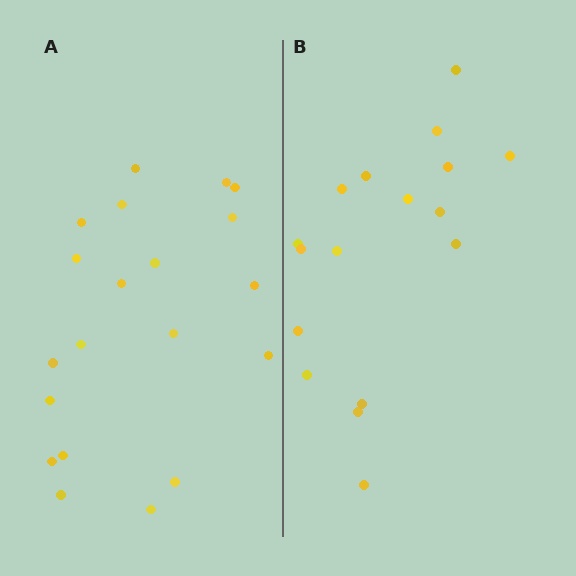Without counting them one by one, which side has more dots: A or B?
Region A (the left region) has more dots.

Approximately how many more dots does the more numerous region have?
Region A has just a few more — roughly 2 or 3 more dots than region B.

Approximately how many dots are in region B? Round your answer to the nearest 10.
About 20 dots. (The exact count is 17, which rounds to 20.)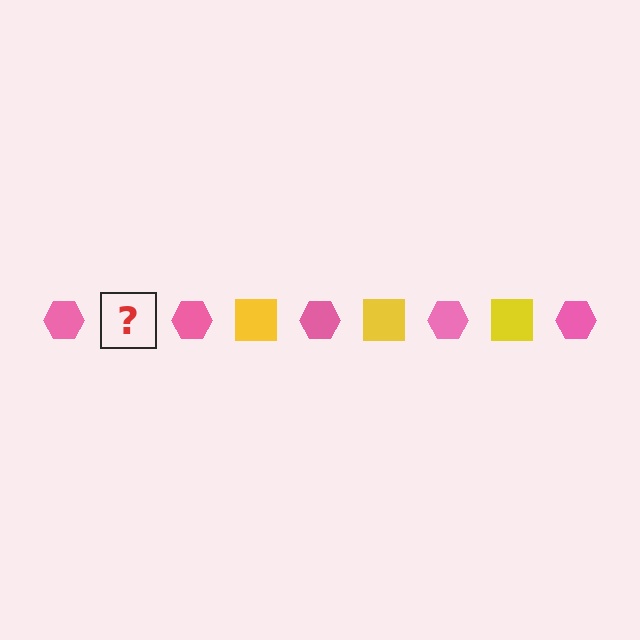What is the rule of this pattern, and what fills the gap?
The rule is that the pattern alternates between pink hexagon and yellow square. The gap should be filled with a yellow square.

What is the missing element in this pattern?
The missing element is a yellow square.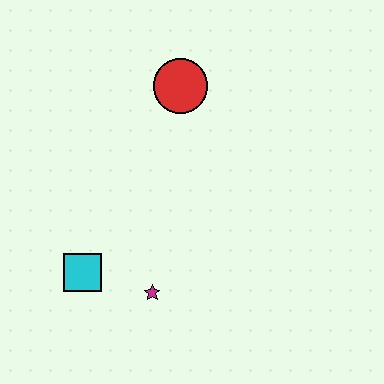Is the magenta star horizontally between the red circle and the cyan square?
Yes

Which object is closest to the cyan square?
The magenta star is closest to the cyan square.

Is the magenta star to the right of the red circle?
No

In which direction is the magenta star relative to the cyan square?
The magenta star is to the right of the cyan square.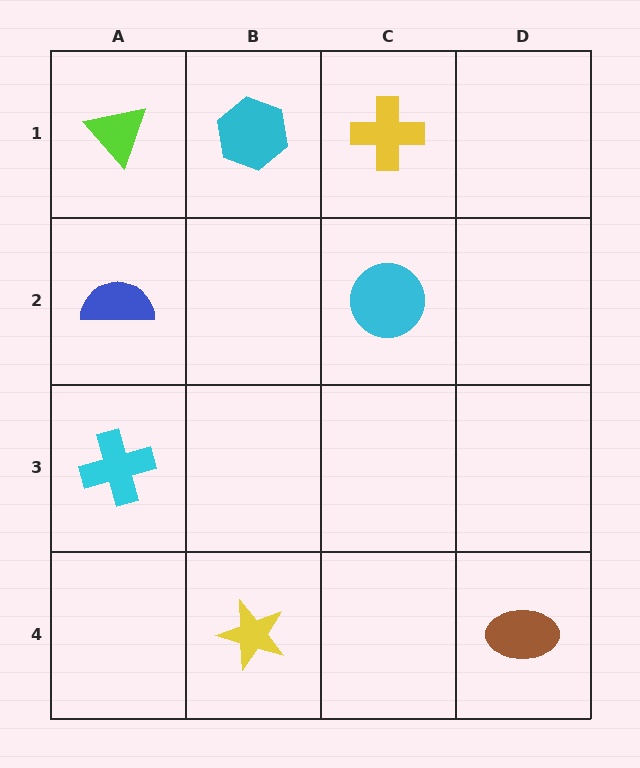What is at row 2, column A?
A blue semicircle.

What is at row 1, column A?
A lime triangle.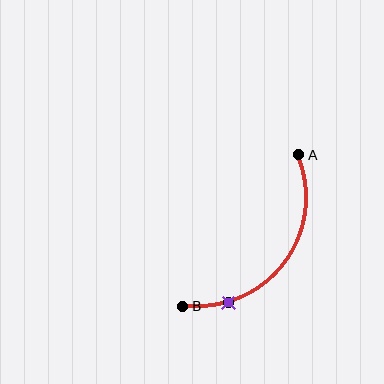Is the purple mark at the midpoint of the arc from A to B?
No. The purple mark lies on the arc but is closer to endpoint B. The arc midpoint would be at the point on the curve equidistant along the arc from both A and B.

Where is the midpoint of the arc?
The arc midpoint is the point on the curve farthest from the straight line joining A and B. It sits below and to the right of that line.